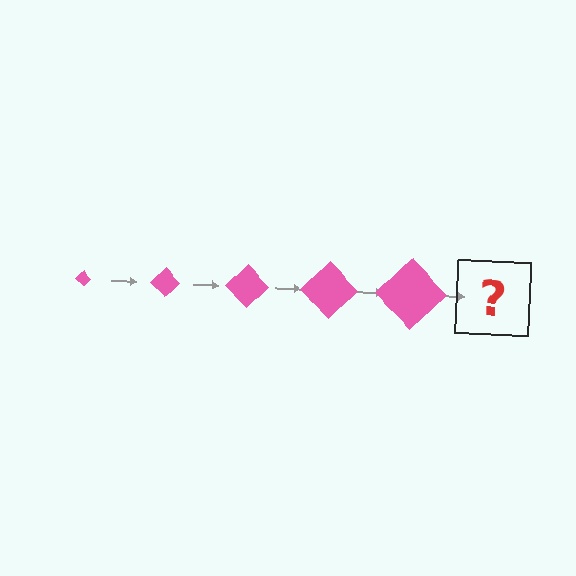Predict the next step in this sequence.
The next step is a pink diamond, larger than the previous one.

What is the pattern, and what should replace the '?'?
The pattern is that the diamond gets progressively larger each step. The '?' should be a pink diamond, larger than the previous one.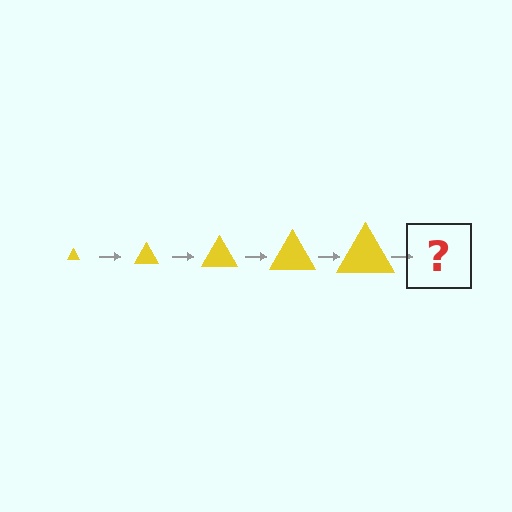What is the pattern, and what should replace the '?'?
The pattern is that the triangle gets progressively larger each step. The '?' should be a yellow triangle, larger than the previous one.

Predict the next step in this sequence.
The next step is a yellow triangle, larger than the previous one.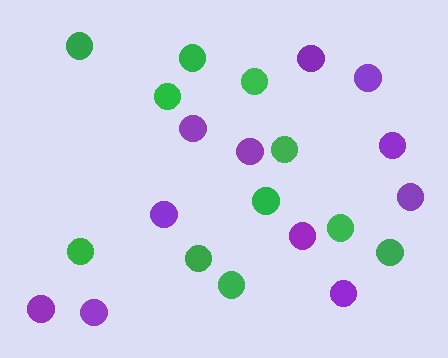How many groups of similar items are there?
There are 2 groups: one group of green circles (11) and one group of purple circles (11).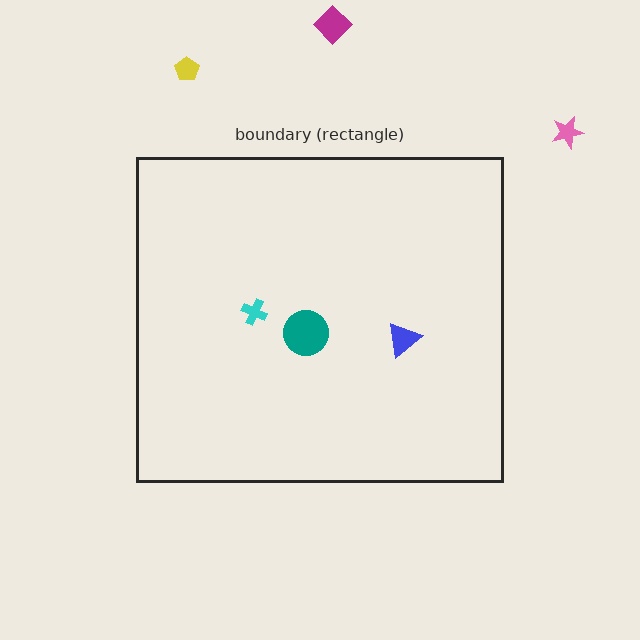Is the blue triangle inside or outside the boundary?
Inside.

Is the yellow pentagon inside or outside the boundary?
Outside.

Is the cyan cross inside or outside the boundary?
Inside.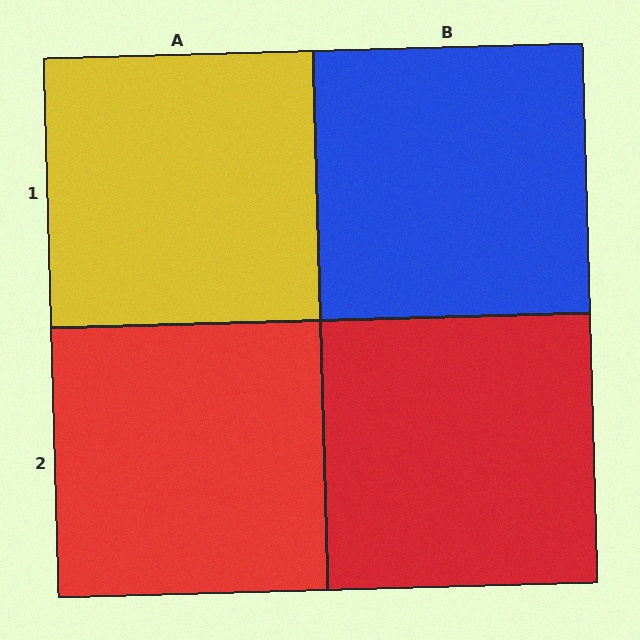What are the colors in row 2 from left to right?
Red, red.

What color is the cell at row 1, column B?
Blue.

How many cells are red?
2 cells are red.